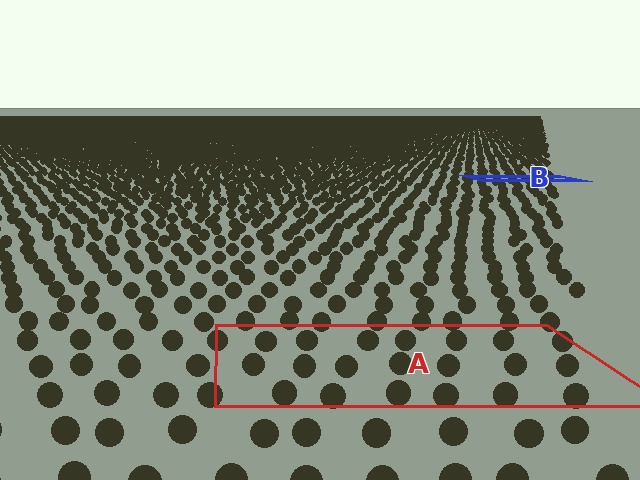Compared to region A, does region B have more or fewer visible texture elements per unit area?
Region B has more texture elements per unit area — they are packed more densely because it is farther away.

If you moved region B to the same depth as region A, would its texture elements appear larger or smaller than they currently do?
They would appear larger. At a closer depth, the same texture elements are projected at a bigger on-screen size.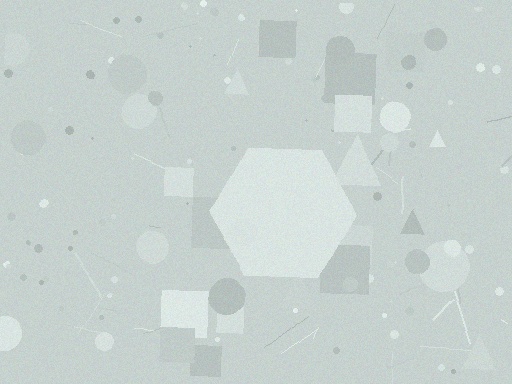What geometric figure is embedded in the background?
A hexagon is embedded in the background.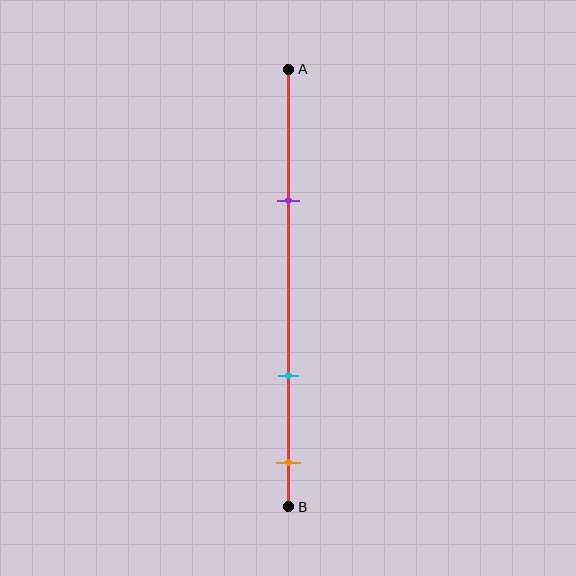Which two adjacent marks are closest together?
The cyan and orange marks are the closest adjacent pair.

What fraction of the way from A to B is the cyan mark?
The cyan mark is approximately 70% (0.7) of the way from A to B.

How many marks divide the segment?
There are 3 marks dividing the segment.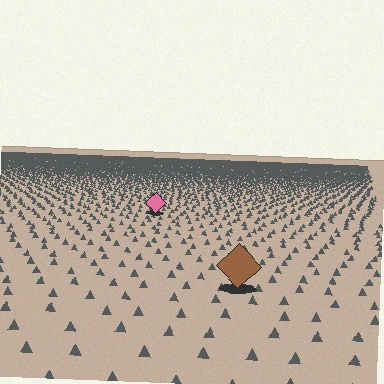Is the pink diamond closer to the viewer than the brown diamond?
No. The brown diamond is closer — you can tell from the texture gradient: the ground texture is coarser near it.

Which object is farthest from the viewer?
The pink diamond is farthest from the viewer. It appears smaller and the ground texture around it is denser.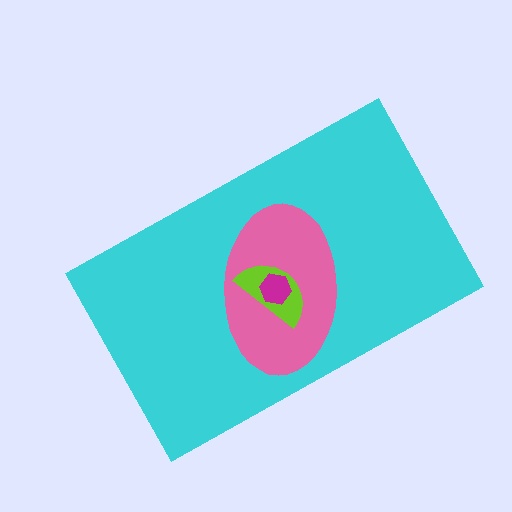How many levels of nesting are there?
4.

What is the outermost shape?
The cyan rectangle.